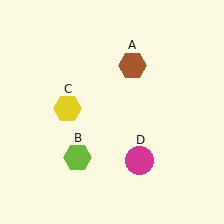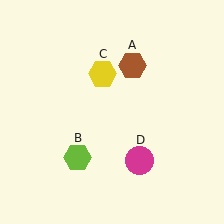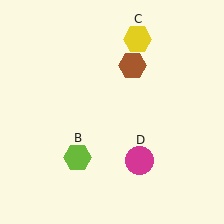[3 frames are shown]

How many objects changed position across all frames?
1 object changed position: yellow hexagon (object C).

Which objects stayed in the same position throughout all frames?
Brown hexagon (object A) and lime hexagon (object B) and magenta circle (object D) remained stationary.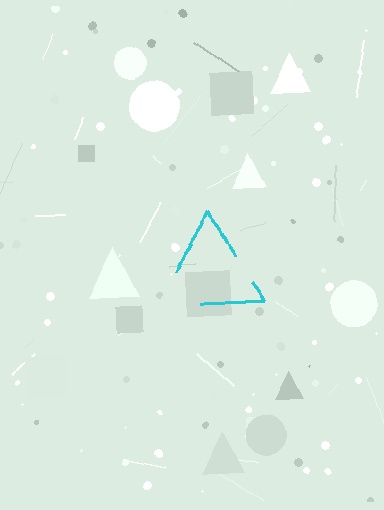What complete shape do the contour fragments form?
The contour fragments form a triangle.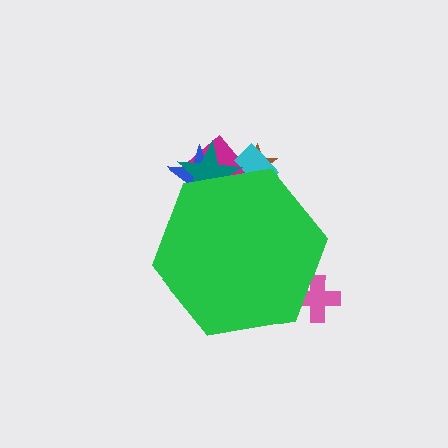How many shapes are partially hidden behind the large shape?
6 shapes are partially hidden.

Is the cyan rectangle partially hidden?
Yes, the cyan rectangle is partially hidden behind the green hexagon.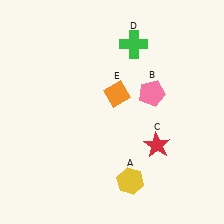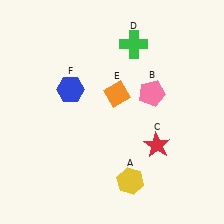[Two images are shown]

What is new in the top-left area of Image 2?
A blue hexagon (F) was added in the top-left area of Image 2.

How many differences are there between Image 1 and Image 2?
There is 1 difference between the two images.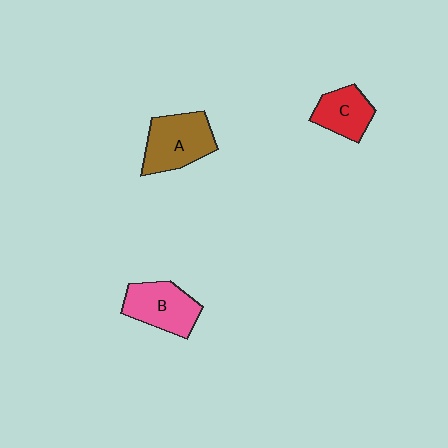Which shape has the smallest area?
Shape C (red).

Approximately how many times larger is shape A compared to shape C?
Approximately 1.5 times.